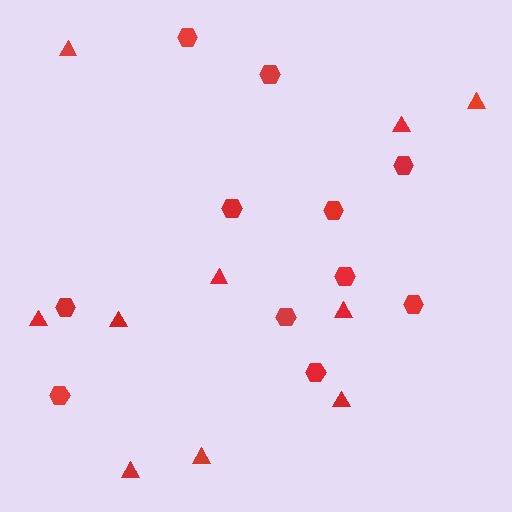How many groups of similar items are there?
There are 2 groups: one group of triangles (10) and one group of hexagons (11).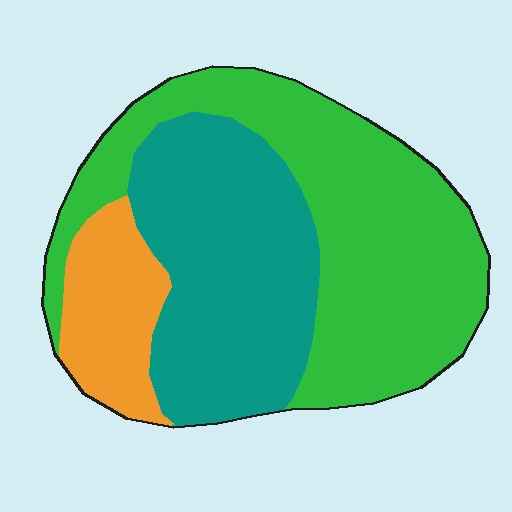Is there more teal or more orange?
Teal.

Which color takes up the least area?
Orange, at roughly 15%.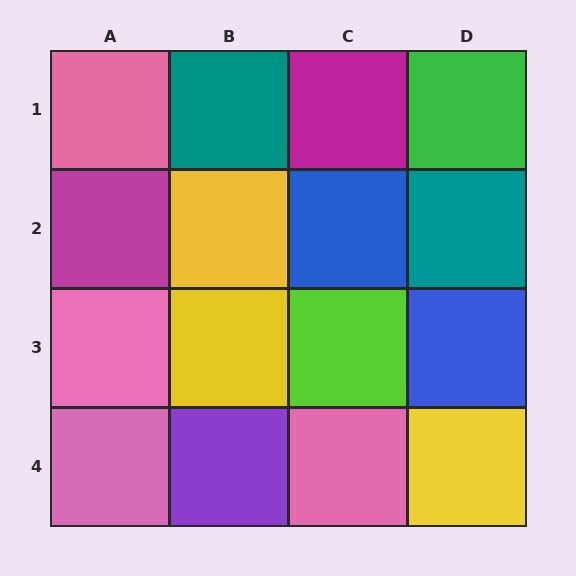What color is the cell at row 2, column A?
Magenta.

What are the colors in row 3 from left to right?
Pink, yellow, lime, blue.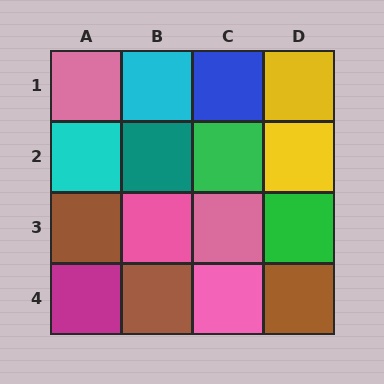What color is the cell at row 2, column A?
Cyan.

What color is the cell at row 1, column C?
Blue.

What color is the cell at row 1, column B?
Cyan.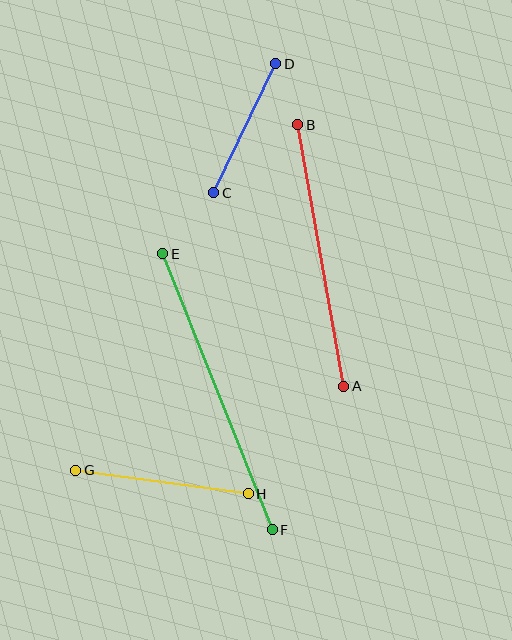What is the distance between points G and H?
The distance is approximately 174 pixels.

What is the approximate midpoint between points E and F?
The midpoint is at approximately (217, 392) pixels.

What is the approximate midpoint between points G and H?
The midpoint is at approximately (162, 482) pixels.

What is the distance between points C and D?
The distance is approximately 143 pixels.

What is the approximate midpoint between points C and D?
The midpoint is at approximately (245, 128) pixels.